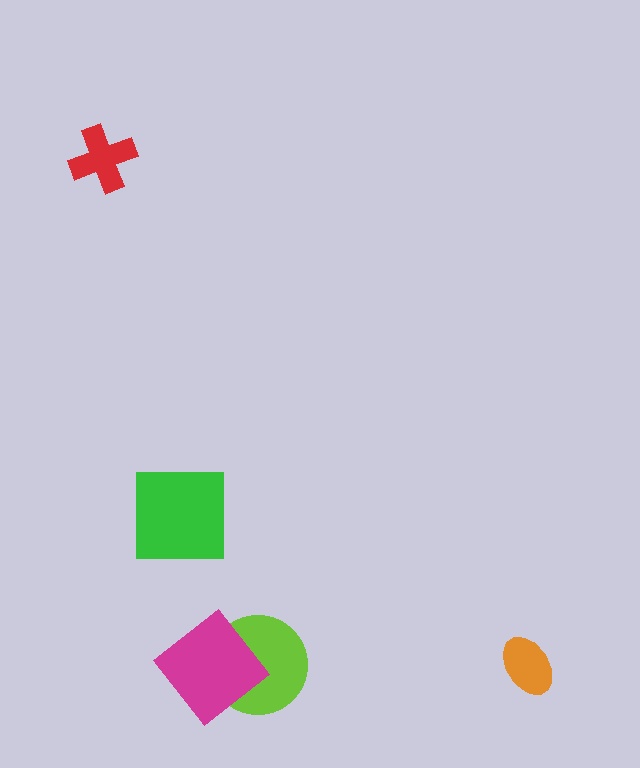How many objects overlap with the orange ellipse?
0 objects overlap with the orange ellipse.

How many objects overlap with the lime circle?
1 object overlaps with the lime circle.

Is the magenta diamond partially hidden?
No, no other shape covers it.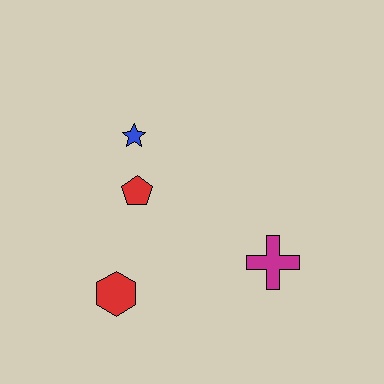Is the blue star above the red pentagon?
Yes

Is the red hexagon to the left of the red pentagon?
Yes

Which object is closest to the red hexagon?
The red pentagon is closest to the red hexagon.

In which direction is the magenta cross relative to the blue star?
The magenta cross is to the right of the blue star.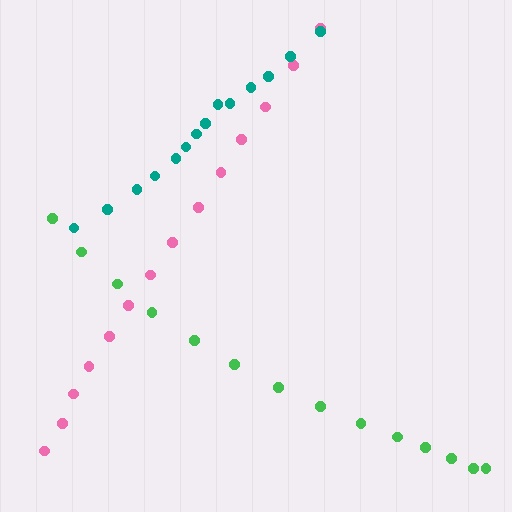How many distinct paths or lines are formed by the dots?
There are 3 distinct paths.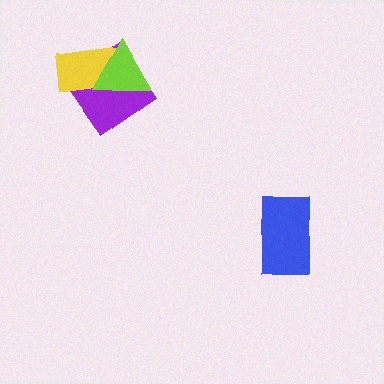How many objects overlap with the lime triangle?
2 objects overlap with the lime triangle.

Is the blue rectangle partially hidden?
No, no other shape covers it.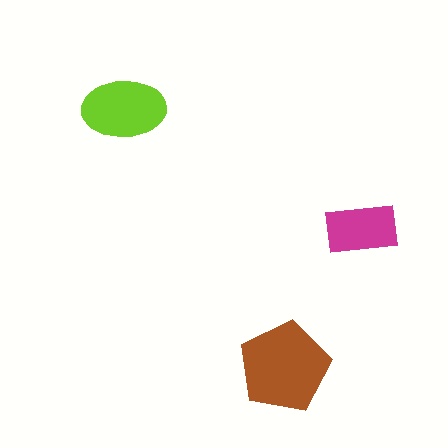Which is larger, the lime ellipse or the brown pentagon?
The brown pentagon.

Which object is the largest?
The brown pentagon.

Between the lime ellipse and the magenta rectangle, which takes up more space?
The lime ellipse.